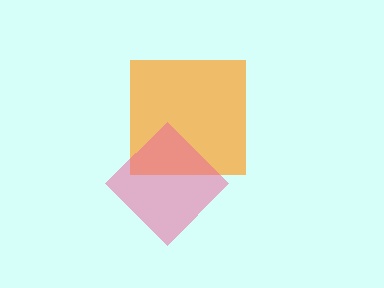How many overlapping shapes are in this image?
There are 2 overlapping shapes in the image.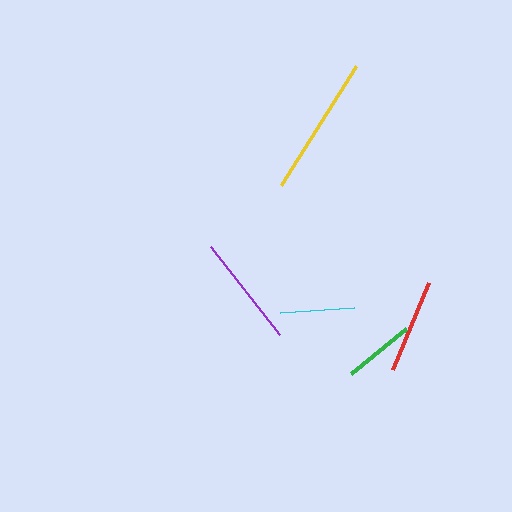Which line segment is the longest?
The yellow line is the longest at approximately 141 pixels.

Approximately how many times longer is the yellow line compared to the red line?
The yellow line is approximately 1.5 times the length of the red line.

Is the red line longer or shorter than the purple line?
The purple line is longer than the red line.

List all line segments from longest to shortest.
From longest to shortest: yellow, purple, red, cyan, green.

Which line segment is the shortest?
The green line is the shortest at approximately 71 pixels.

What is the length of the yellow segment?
The yellow segment is approximately 141 pixels long.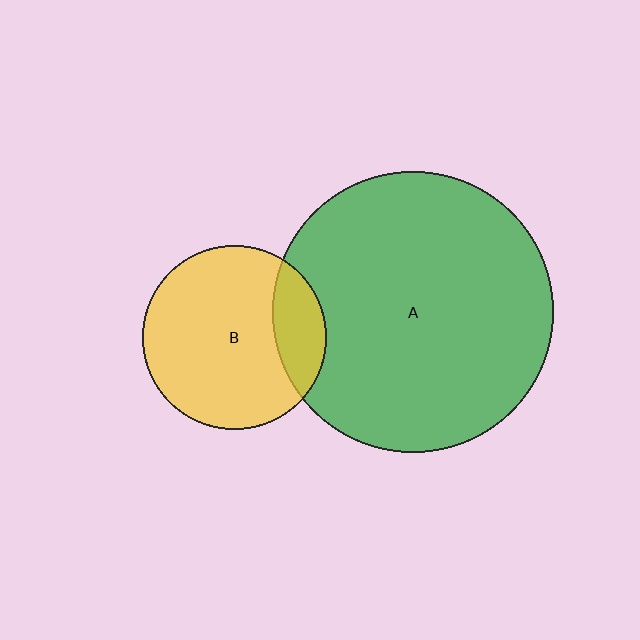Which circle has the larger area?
Circle A (green).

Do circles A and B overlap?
Yes.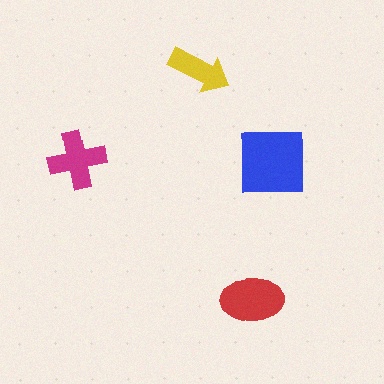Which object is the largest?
The blue square.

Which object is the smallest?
The yellow arrow.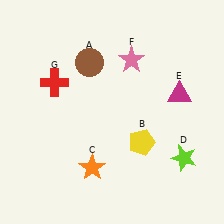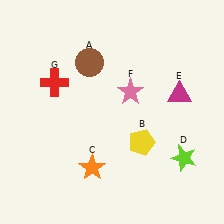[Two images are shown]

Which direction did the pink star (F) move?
The pink star (F) moved down.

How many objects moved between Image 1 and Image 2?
1 object moved between the two images.